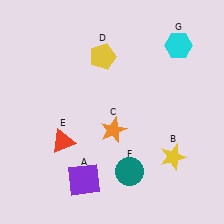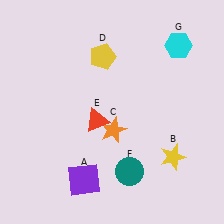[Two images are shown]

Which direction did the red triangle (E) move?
The red triangle (E) moved right.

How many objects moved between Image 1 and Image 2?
1 object moved between the two images.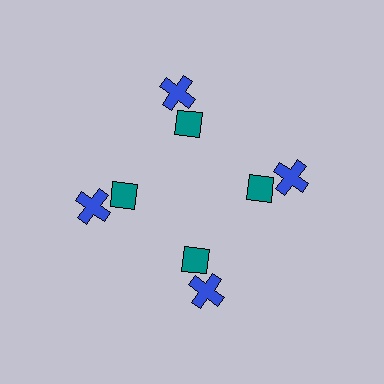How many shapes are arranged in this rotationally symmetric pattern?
There are 8 shapes, arranged in 4 groups of 2.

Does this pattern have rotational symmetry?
Yes, this pattern has 4-fold rotational symmetry. It looks the same after rotating 90 degrees around the center.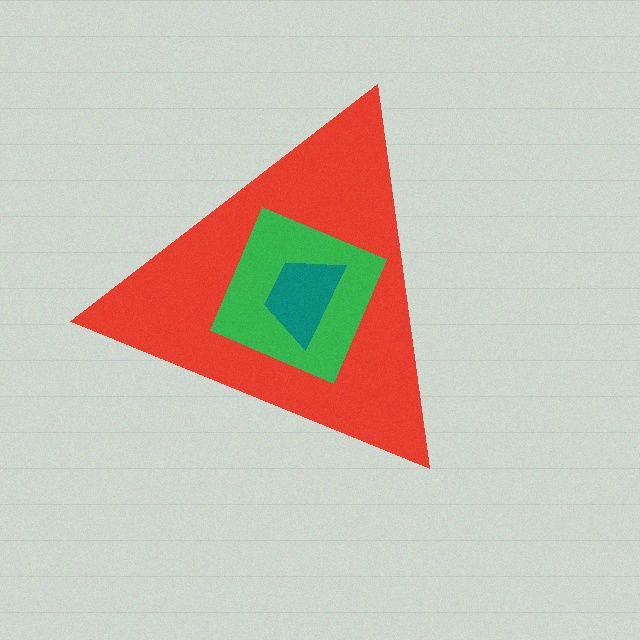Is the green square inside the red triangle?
Yes.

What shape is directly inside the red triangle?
The green square.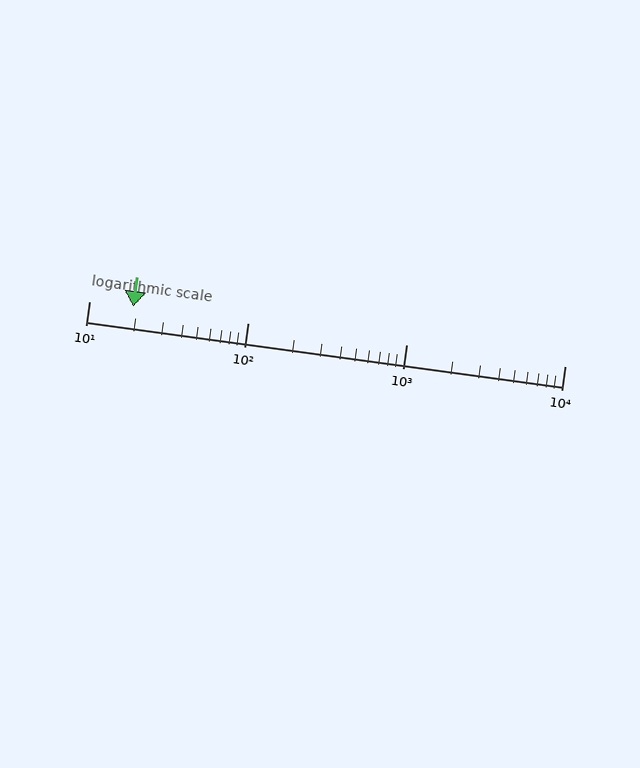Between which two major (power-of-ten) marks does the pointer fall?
The pointer is between 10 and 100.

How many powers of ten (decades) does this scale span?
The scale spans 3 decades, from 10 to 10000.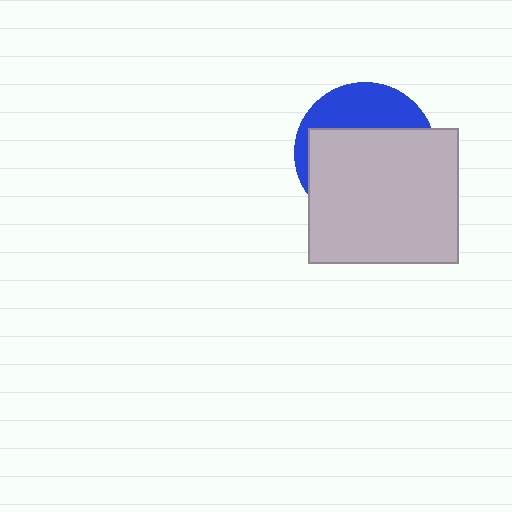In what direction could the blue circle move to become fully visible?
The blue circle could move up. That would shift it out from behind the light gray rectangle entirely.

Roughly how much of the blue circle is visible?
A small part of it is visible (roughly 32%).